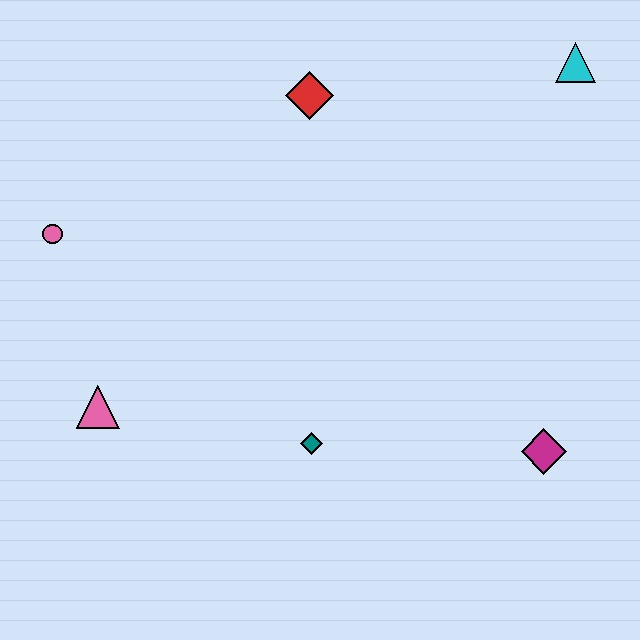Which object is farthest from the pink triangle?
The cyan triangle is farthest from the pink triangle.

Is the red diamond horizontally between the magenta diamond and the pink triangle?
Yes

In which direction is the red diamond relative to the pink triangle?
The red diamond is above the pink triangle.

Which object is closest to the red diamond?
The cyan triangle is closest to the red diamond.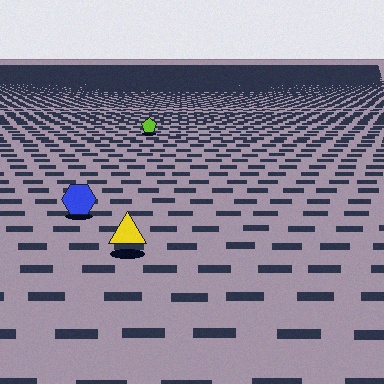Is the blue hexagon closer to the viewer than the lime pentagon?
Yes. The blue hexagon is closer — you can tell from the texture gradient: the ground texture is coarser near it.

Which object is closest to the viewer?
The yellow triangle is closest. The texture marks near it are larger and more spread out.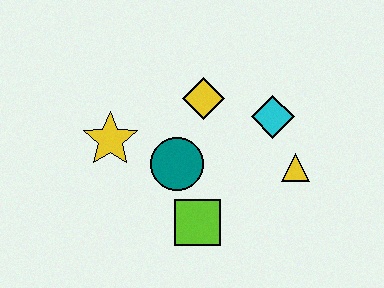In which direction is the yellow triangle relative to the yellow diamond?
The yellow triangle is to the right of the yellow diamond.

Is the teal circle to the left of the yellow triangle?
Yes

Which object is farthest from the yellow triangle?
The yellow star is farthest from the yellow triangle.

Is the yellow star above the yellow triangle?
Yes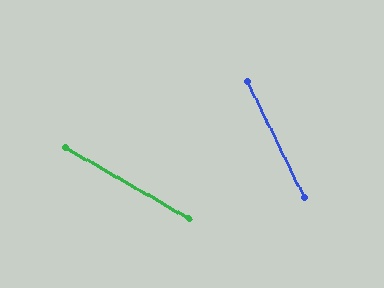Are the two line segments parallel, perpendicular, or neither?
Neither parallel nor perpendicular — they differ by about 34°.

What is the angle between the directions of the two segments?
Approximately 34 degrees.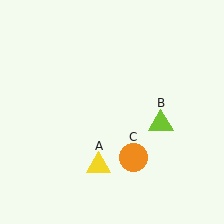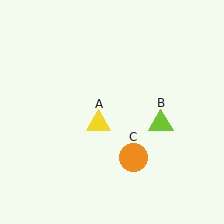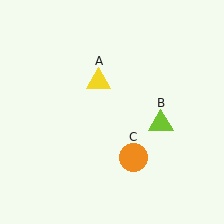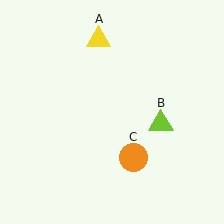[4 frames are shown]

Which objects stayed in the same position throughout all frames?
Lime triangle (object B) and orange circle (object C) remained stationary.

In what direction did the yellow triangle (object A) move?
The yellow triangle (object A) moved up.